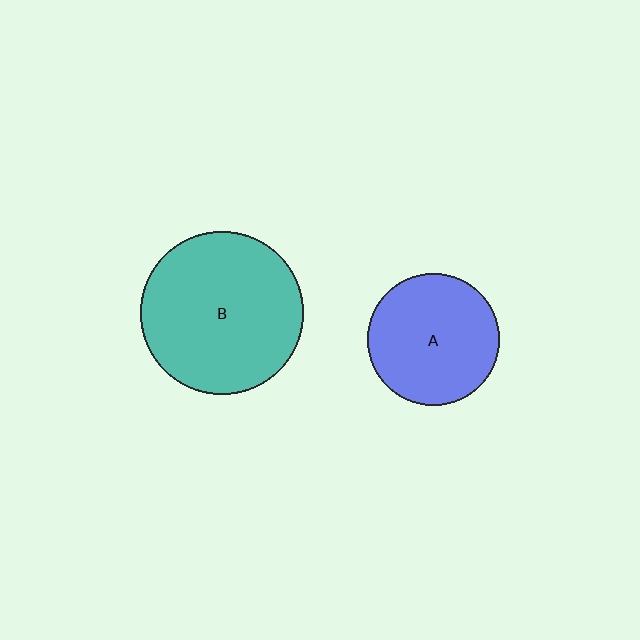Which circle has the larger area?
Circle B (teal).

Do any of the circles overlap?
No, none of the circles overlap.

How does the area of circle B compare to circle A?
Approximately 1.5 times.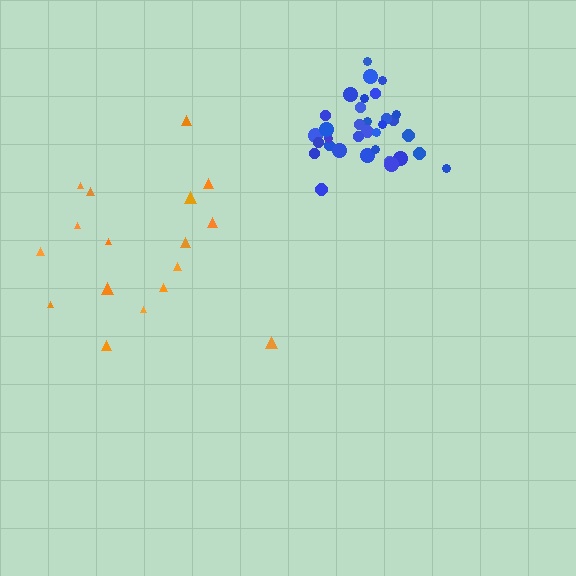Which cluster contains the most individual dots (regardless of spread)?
Blue (34).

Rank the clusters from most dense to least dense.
blue, orange.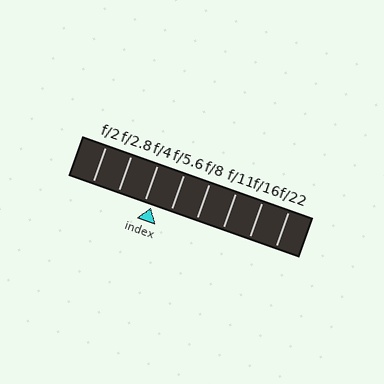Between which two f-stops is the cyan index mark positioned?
The index mark is between f/4 and f/5.6.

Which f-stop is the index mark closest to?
The index mark is closest to f/4.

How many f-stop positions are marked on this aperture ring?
There are 8 f-stop positions marked.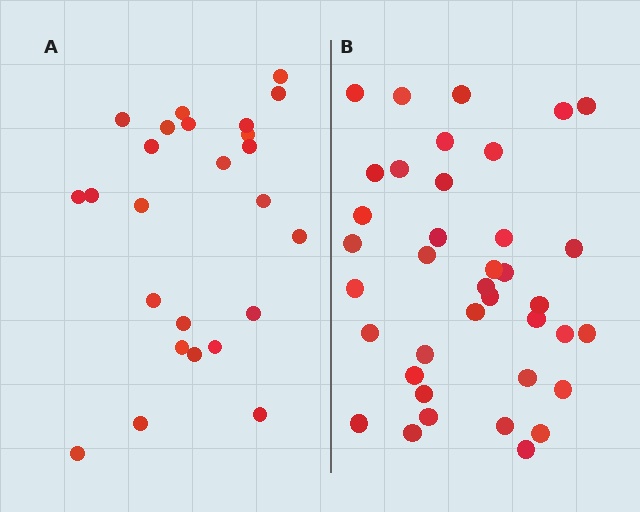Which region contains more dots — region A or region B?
Region B (the right region) has more dots.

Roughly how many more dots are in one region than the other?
Region B has approximately 15 more dots than region A.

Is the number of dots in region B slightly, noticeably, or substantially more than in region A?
Region B has substantially more. The ratio is roughly 1.5 to 1.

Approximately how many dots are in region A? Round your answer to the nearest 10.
About 20 dots. (The exact count is 25, which rounds to 20.)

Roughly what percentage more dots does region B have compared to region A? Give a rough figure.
About 50% more.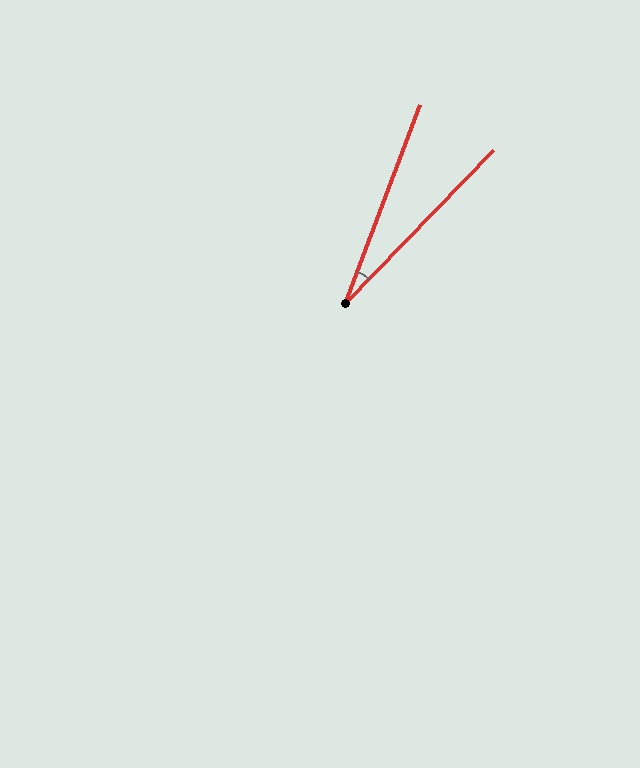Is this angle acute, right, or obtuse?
It is acute.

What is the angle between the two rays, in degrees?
Approximately 24 degrees.